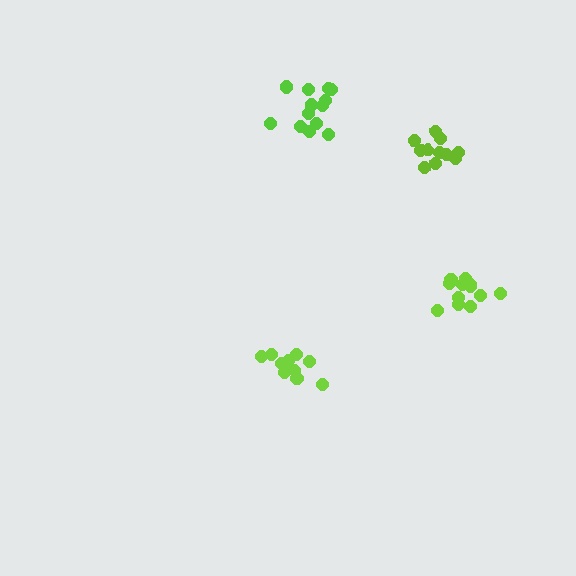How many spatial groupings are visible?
There are 4 spatial groupings.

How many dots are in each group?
Group 1: 12 dots, Group 2: 11 dots, Group 3: 11 dots, Group 4: 13 dots (47 total).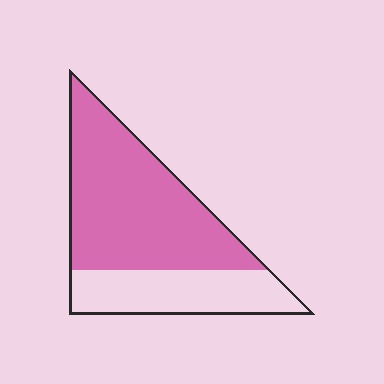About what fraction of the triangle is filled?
About two thirds (2/3).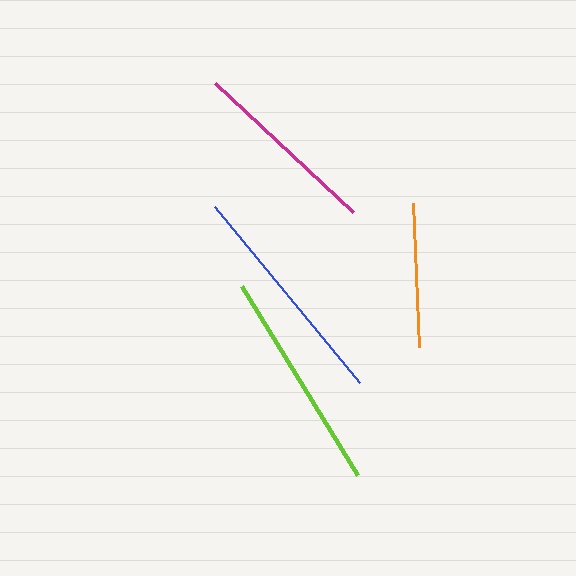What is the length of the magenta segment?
The magenta segment is approximately 190 pixels long.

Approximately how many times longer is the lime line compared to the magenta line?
The lime line is approximately 1.2 times the length of the magenta line.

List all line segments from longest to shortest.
From longest to shortest: blue, lime, magenta, orange.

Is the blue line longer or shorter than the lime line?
The blue line is longer than the lime line.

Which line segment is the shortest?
The orange line is the shortest at approximately 145 pixels.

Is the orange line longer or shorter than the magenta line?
The magenta line is longer than the orange line.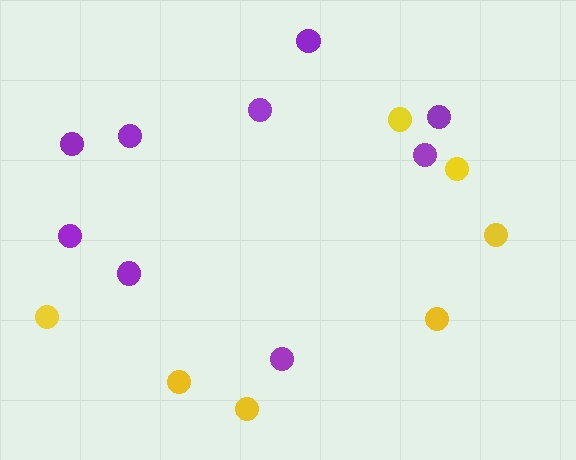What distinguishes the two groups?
There are 2 groups: one group of yellow circles (7) and one group of purple circles (9).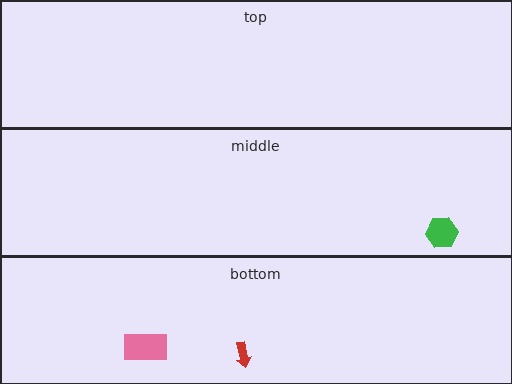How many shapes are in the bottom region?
2.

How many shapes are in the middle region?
1.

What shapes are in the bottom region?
The red arrow, the pink rectangle.